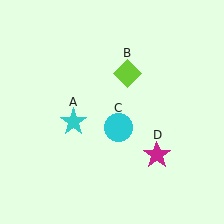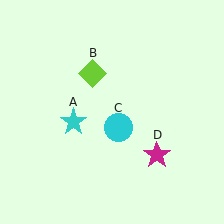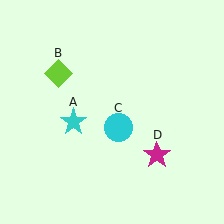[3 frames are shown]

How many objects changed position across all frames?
1 object changed position: lime diamond (object B).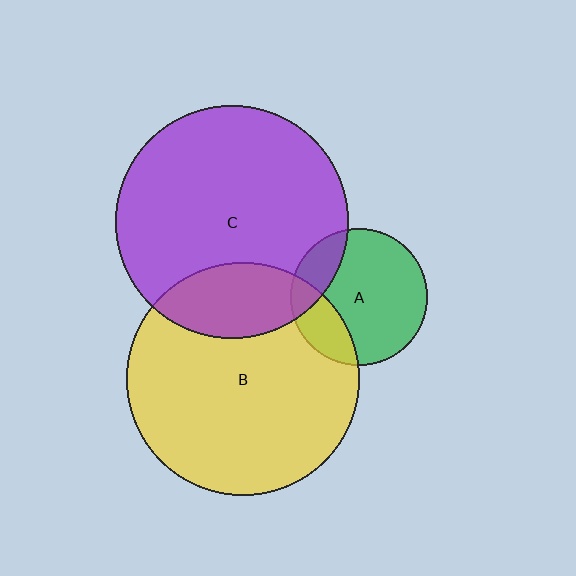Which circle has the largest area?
Circle C (purple).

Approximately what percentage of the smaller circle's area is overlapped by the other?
Approximately 20%.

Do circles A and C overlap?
Yes.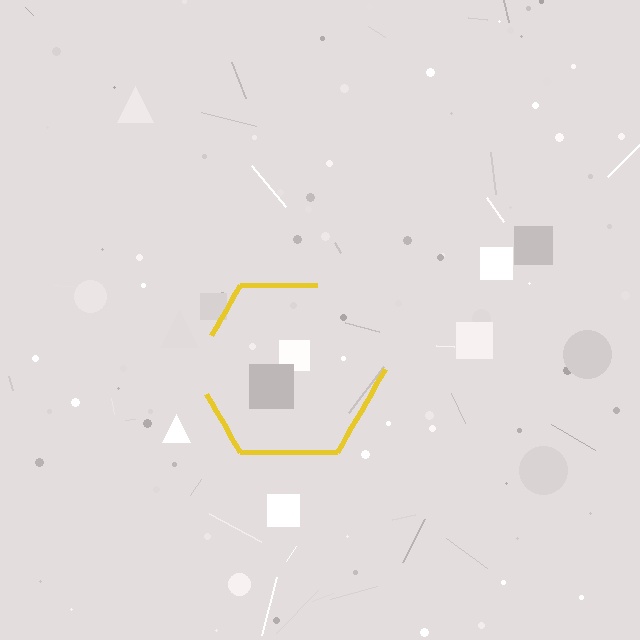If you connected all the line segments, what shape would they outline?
They would outline a hexagon.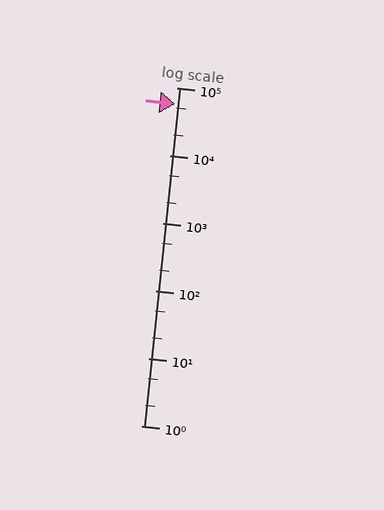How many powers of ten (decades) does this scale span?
The scale spans 5 decades, from 1 to 100000.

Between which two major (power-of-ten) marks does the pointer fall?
The pointer is between 10000 and 100000.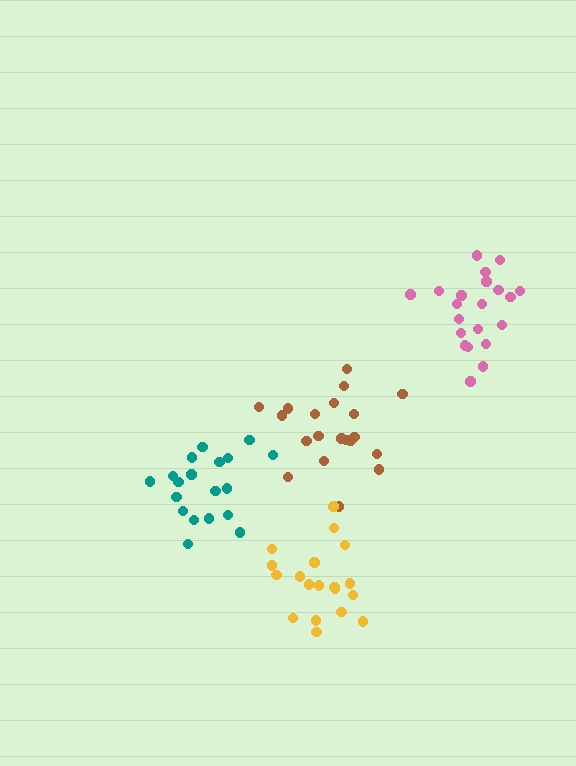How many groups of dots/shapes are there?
There are 4 groups.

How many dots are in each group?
Group 1: 19 dots, Group 2: 21 dots, Group 3: 20 dots, Group 4: 19 dots (79 total).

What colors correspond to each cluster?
The clusters are colored: teal, pink, brown, yellow.